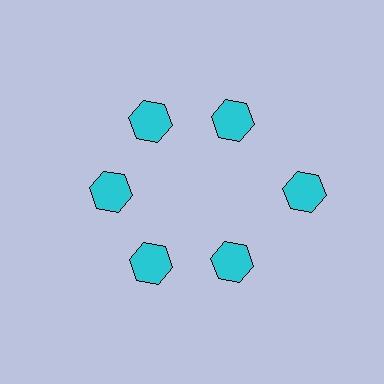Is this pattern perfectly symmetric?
No. The 6 cyan hexagons are arranged in a ring, but one element near the 3 o'clock position is pushed outward from the center, breaking the 6-fold rotational symmetry.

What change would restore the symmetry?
The symmetry would be restored by moving it inward, back onto the ring so that all 6 hexagons sit at equal angles and equal distance from the center.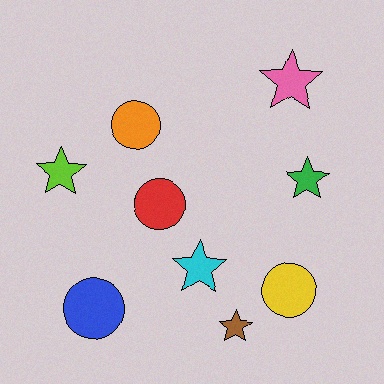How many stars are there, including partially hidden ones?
There are 5 stars.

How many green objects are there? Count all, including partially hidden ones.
There is 1 green object.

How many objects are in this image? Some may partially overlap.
There are 9 objects.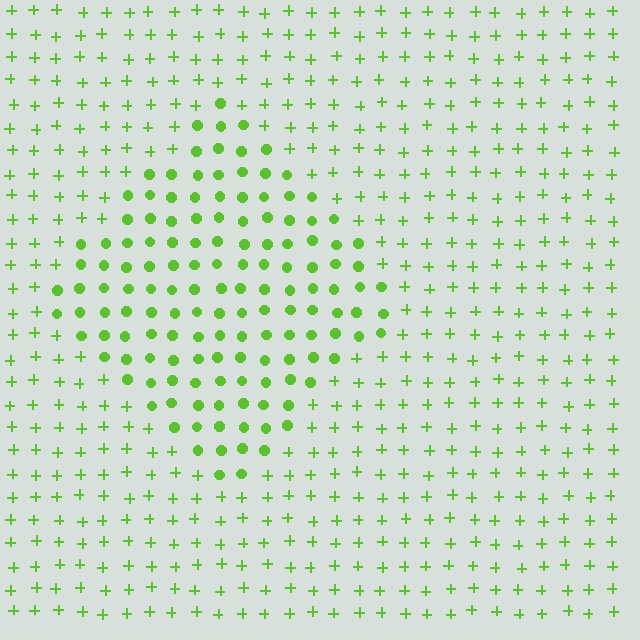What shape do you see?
I see a diamond.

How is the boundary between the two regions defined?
The boundary is defined by a change in element shape: circles inside vs. plus signs outside. All elements share the same color and spacing.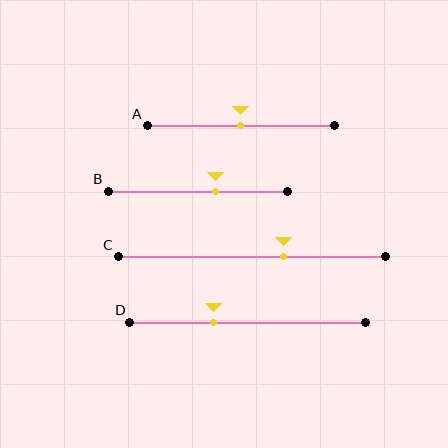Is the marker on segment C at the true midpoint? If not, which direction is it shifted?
No, the marker on segment C is shifted to the right by about 12% of the segment length.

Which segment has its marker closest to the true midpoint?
Segment A has its marker closest to the true midpoint.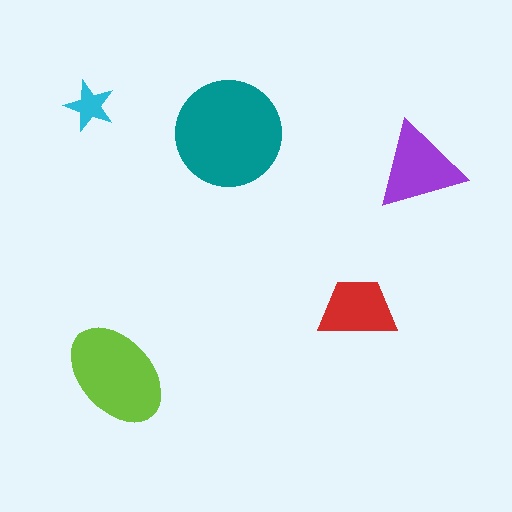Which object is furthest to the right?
The purple triangle is rightmost.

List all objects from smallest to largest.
The cyan star, the red trapezoid, the purple triangle, the lime ellipse, the teal circle.